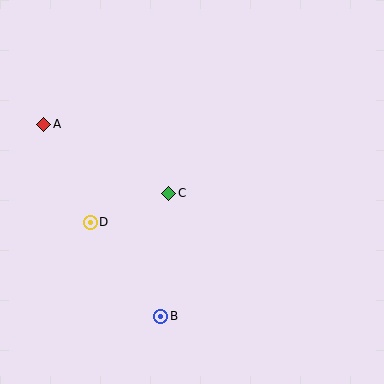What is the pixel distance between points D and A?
The distance between D and A is 108 pixels.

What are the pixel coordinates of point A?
Point A is at (44, 124).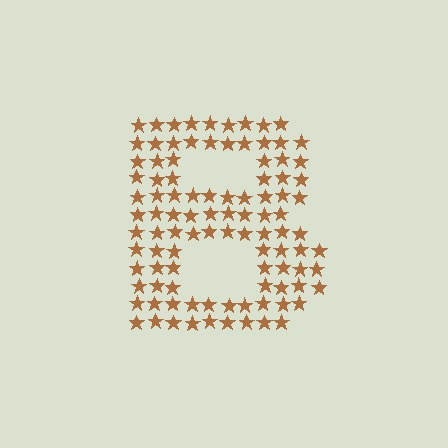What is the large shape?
The large shape is the letter B.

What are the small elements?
The small elements are stars.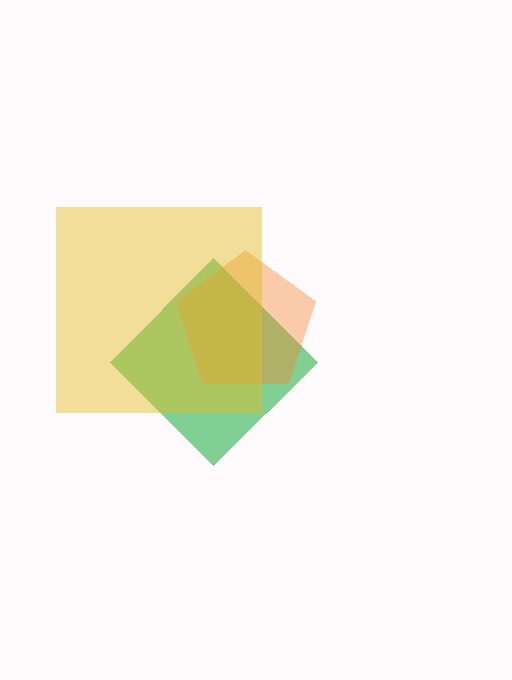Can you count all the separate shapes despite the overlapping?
Yes, there are 3 separate shapes.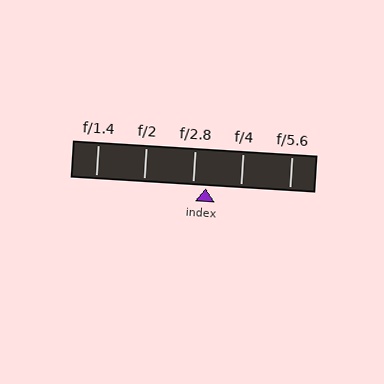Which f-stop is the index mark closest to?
The index mark is closest to f/2.8.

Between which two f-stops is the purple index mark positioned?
The index mark is between f/2.8 and f/4.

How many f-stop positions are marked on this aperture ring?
There are 5 f-stop positions marked.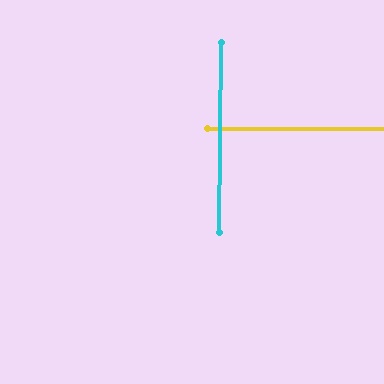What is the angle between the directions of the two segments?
Approximately 89 degrees.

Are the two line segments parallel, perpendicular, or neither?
Perpendicular — they meet at approximately 89°.